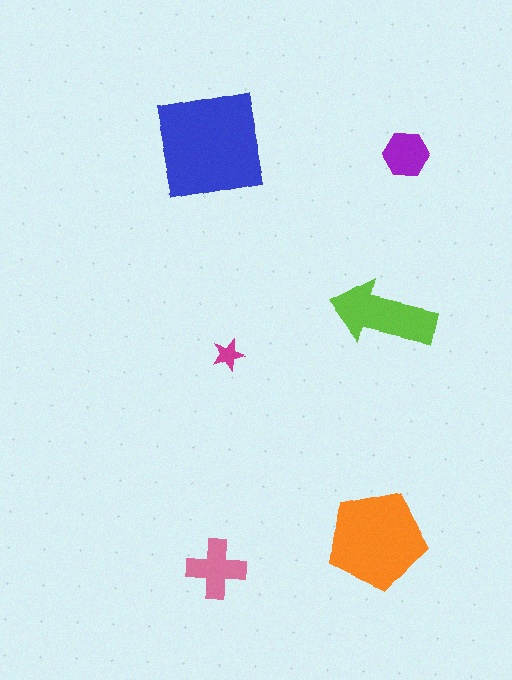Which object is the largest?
The blue square.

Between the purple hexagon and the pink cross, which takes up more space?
The pink cross.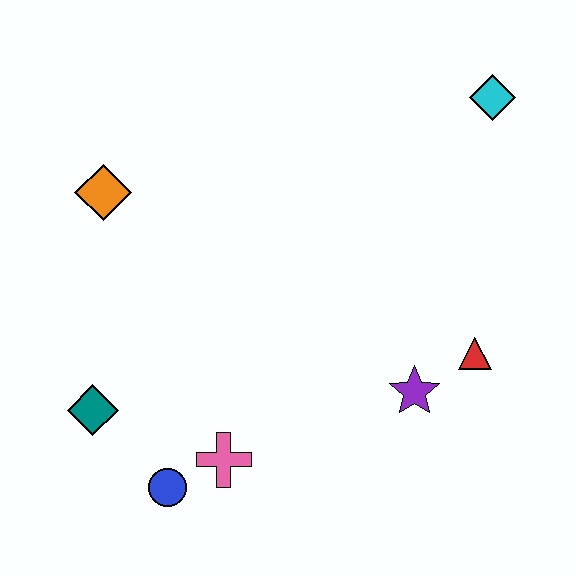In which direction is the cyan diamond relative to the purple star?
The cyan diamond is above the purple star.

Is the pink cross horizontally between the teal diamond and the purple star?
Yes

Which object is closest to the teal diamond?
The blue circle is closest to the teal diamond.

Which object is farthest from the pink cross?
The cyan diamond is farthest from the pink cross.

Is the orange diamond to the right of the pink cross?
No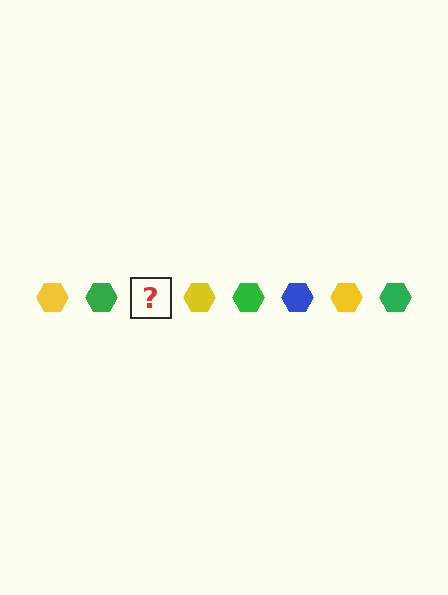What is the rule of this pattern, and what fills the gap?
The rule is that the pattern cycles through yellow, green, blue hexagons. The gap should be filled with a blue hexagon.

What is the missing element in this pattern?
The missing element is a blue hexagon.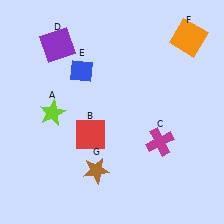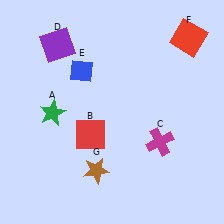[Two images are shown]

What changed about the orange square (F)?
In Image 1, F is orange. In Image 2, it changed to red.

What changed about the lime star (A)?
In Image 1, A is lime. In Image 2, it changed to green.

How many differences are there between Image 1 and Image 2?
There are 2 differences between the two images.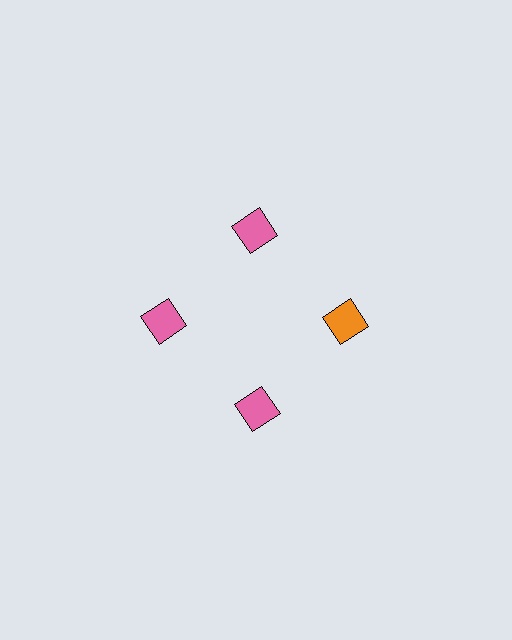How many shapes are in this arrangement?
There are 4 shapes arranged in a ring pattern.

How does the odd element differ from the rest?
It has a different color: orange instead of pink.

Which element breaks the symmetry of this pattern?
The orange diamond at roughly the 3 o'clock position breaks the symmetry. All other shapes are pink diamonds.